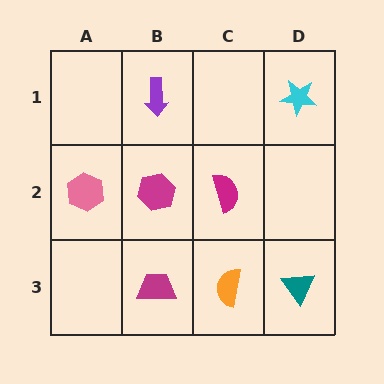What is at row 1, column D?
A cyan star.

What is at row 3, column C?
An orange semicircle.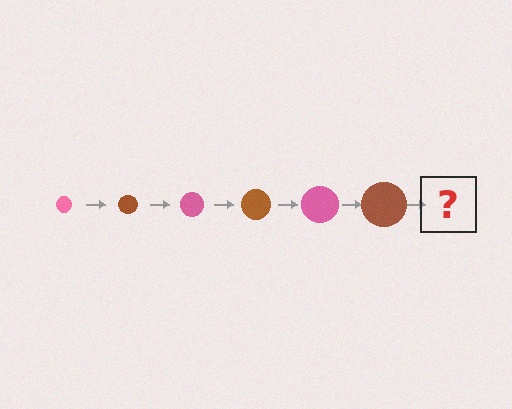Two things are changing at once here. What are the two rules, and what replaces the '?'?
The two rules are that the circle grows larger each step and the color cycles through pink and brown. The '?' should be a pink circle, larger than the previous one.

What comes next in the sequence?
The next element should be a pink circle, larger than the previous one.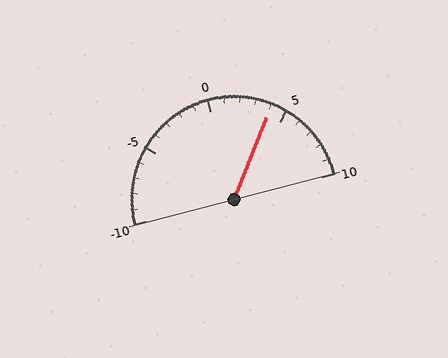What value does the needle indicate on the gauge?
The needle indicates approximately 4.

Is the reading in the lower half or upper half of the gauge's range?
The reading is in the upper half of the range (-10 to 10).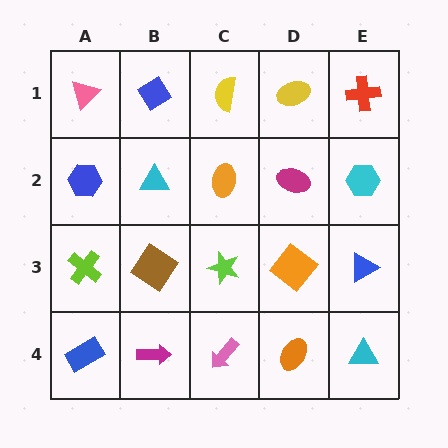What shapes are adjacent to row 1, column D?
A magenta ellipse (row 2, column D), a yellow semicircle (row 1, column C), a red cross (row 1, column E).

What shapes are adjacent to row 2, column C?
A yellow semicircle (row 1, column C), a lime star (row 3, column C), a cyan triangle (row 2, column B), a magenta ellipse (row 2, column D).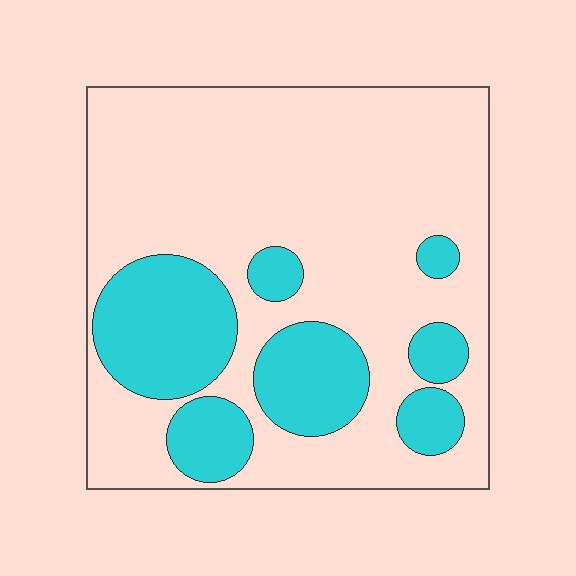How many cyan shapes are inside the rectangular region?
7.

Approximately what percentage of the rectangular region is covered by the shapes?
Approximately 25%.